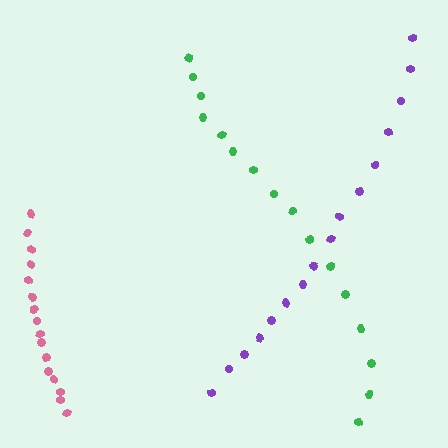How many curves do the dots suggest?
There are 3 distinct paths.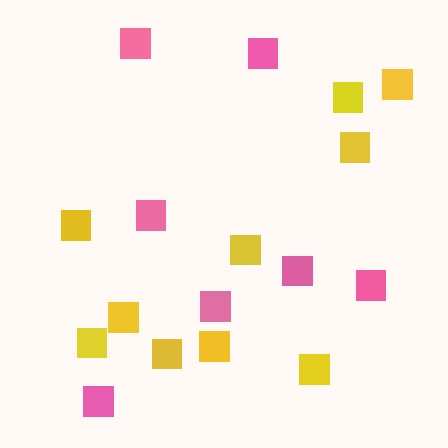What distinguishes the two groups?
There are 2 groups: one group of pink squares (7) and one group of yellow squares (10).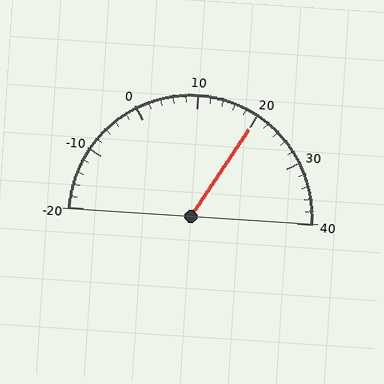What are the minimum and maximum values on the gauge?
The gauge ranges from -20 to 40.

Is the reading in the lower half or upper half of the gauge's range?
The reading is in the upper half of the range (-20 to 40).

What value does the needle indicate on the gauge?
The needle indicates approximately 20.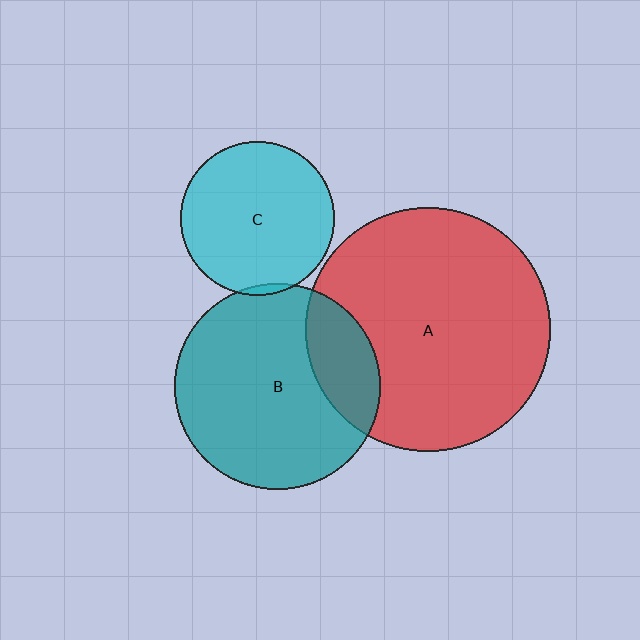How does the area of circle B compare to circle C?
Approximately 1.8 times.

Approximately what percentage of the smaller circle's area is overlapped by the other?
Approximately 5%.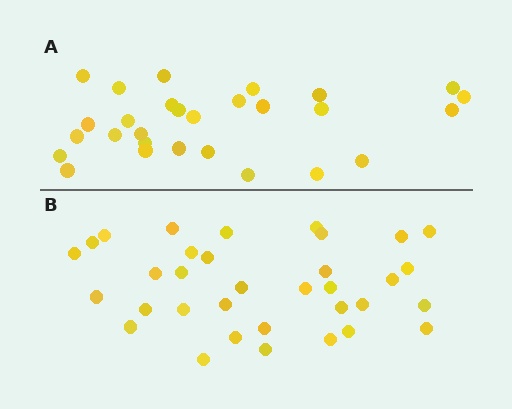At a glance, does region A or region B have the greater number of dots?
Region B (the bottom region) has more dots.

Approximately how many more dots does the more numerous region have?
Region B has about 6 more dots than region A.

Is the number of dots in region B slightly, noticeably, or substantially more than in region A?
Region B has only slightly more — the two regions are fairly close. The ratio is roughly 1.2 to 1.